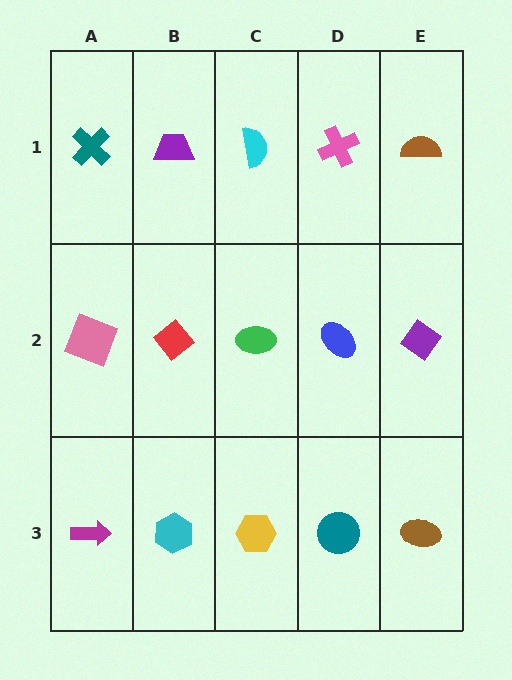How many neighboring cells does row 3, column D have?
3.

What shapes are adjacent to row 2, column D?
A pink cross (row 1, column D), a teal circle (row 3, column D), a green ellipse (row 2, column C), a purple diamond (row 2, column E).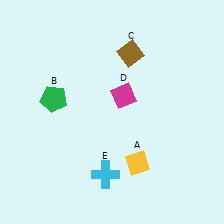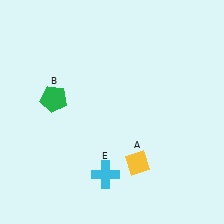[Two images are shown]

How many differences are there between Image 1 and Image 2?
There are 2 differences between the two images.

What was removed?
The magenta diamond (D), the brown diamond (C) were removed in Image 2.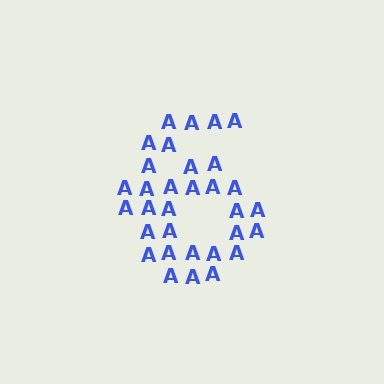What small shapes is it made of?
It is made of small letter A's.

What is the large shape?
The large shape is the digit 6.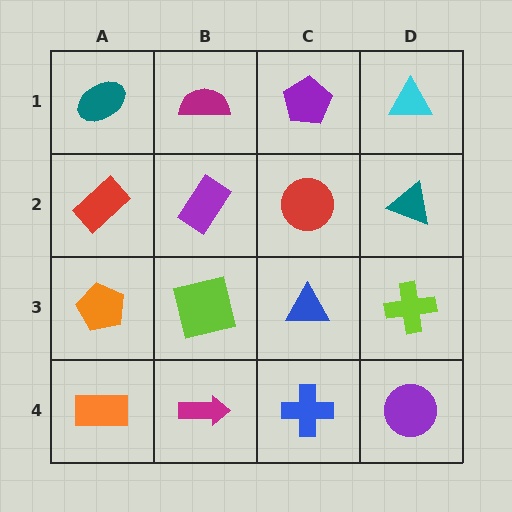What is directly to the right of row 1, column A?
A magenta semicircle.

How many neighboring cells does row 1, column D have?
2.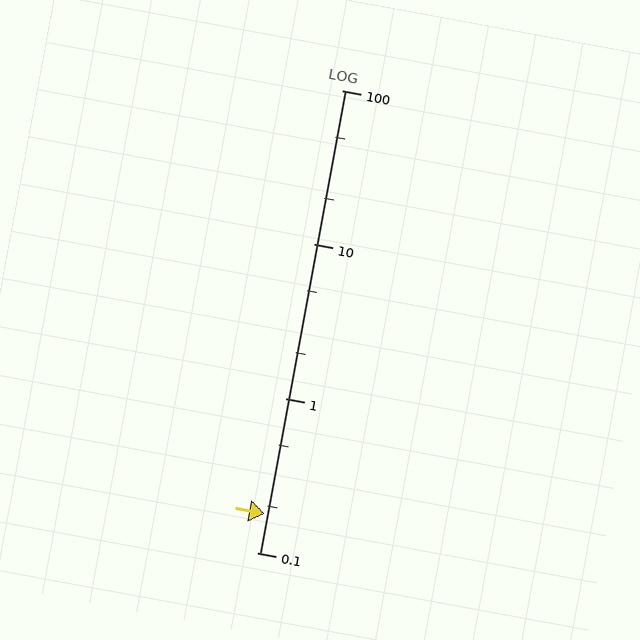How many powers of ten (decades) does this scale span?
The scale spans 3 decades, from 0.1 to 100.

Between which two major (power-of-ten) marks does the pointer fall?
The pointer is between 0.1 and 1.